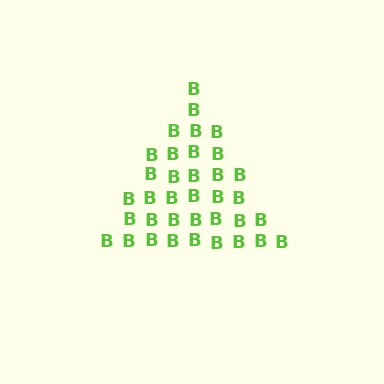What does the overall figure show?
The overall figure shows a triangle.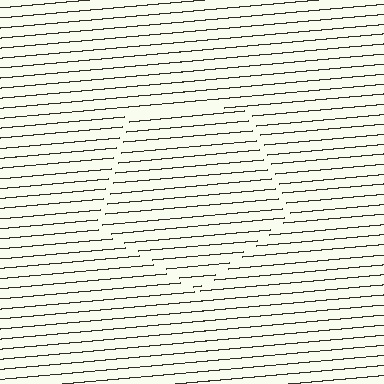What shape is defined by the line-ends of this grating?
An illusory pentagon. The interior of the shape contains the same grating, shifted by half a period — the contour is defined by the phase discontinuity where line-ends from the inner and outer gratings abut.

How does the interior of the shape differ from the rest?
The interior of the shape contains the same grating, shifted by half a period — the contour is defined by the phase discontinuity where line-ends from the inner and outer gratings abut.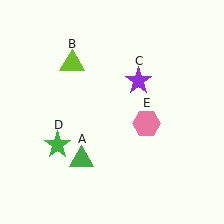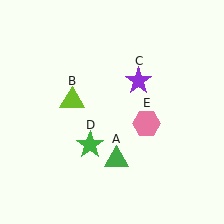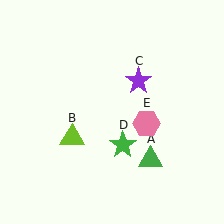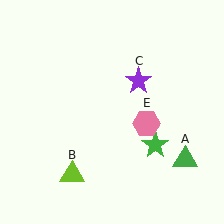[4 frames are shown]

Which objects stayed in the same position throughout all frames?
Purple star (object C) and pink hexagon (object E) remained stationary.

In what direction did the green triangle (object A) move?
The green triangle (object A) moved right.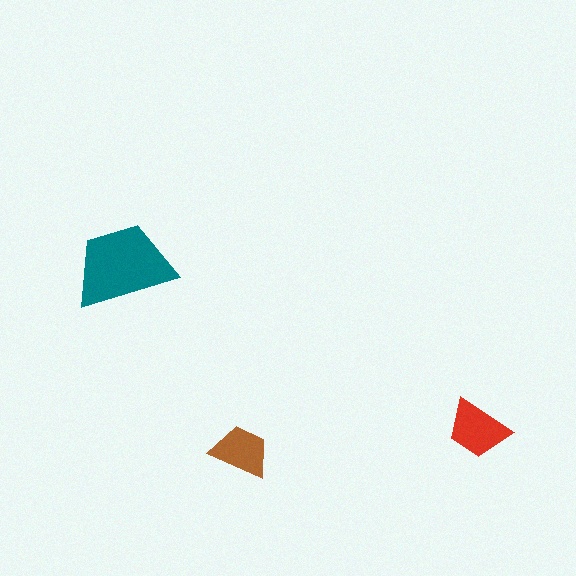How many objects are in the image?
There are 3 objects in the image.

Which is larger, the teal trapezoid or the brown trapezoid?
The teal one.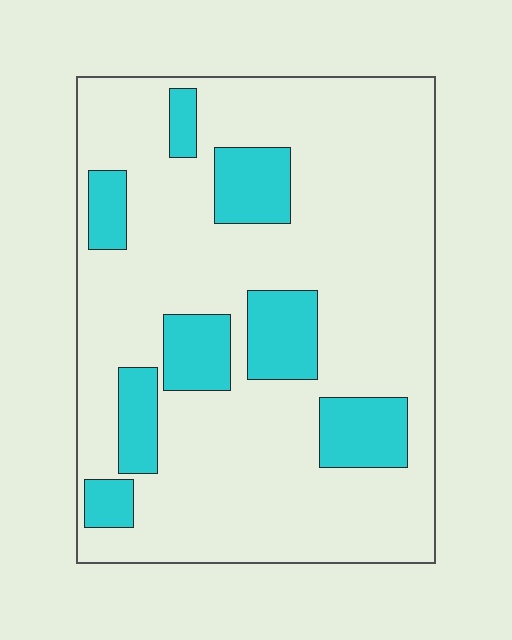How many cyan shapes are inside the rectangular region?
8.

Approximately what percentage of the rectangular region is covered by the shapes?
Approximately 20%.